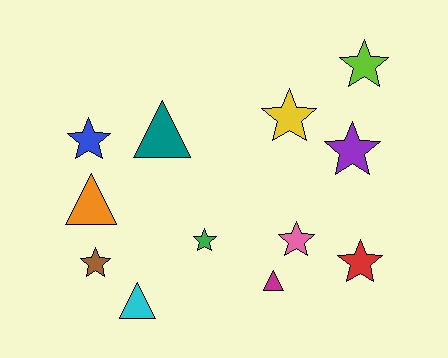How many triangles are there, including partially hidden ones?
There are 4 triangles.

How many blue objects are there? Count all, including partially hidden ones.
There is 1 blue object.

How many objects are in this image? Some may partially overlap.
There are 12 objects.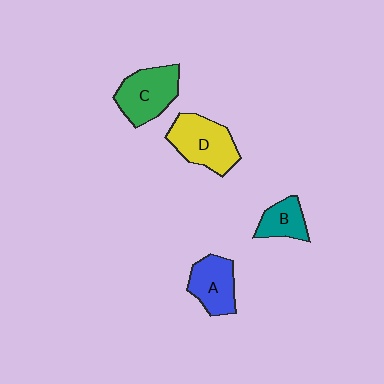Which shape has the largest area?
Shape D (yellow).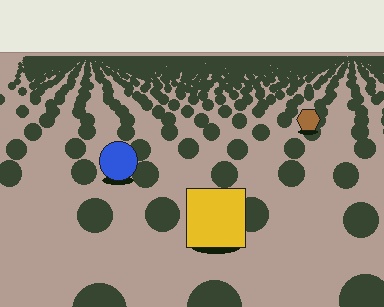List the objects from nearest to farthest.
From nearest to farthest: the yellow square, the blue circle, the brown hexagon.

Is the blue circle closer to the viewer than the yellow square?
No. The yellow square is closer — you can tell from the texture gradient: the ground texture is coarser near it.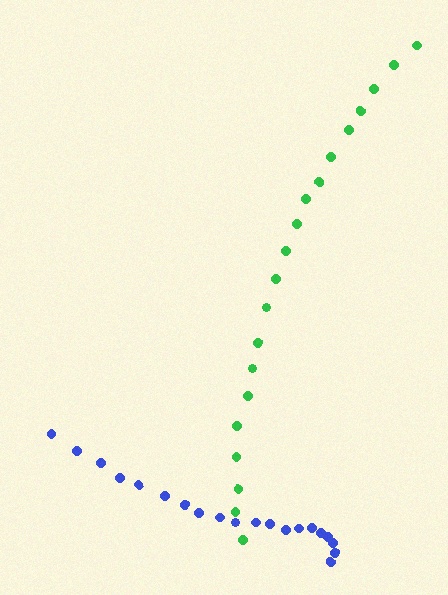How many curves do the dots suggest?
There are 2 distinct paths.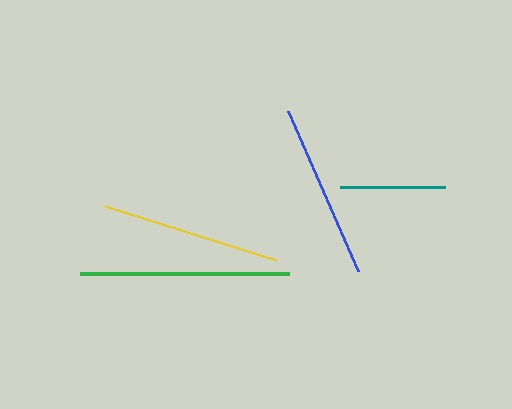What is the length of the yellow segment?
The yellow segment is approximately 180 pixels long.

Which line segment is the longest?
The green line is the longest at approximately 209 pixels.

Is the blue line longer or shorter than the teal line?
The blue line is longer than the teal line.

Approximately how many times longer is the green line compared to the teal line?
The green line is approximately 2.0 times the length of the teal line.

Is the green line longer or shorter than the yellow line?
The green line is longer than the yellow line.